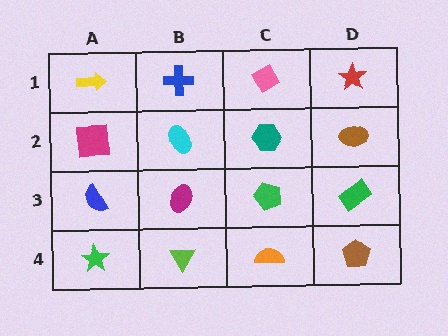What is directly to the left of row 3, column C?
A magenta ellipse.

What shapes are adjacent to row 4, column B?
A magenta ellipse (row 3, column B), a green star (row 4, column A), an orange semicircle (row 4, column C).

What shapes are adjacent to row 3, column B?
A cyan ellipse (row 2, column B), a lime triangle (row 4, column B), a blue semicircle (row 3, column A), a green pentagon (row 3, column C).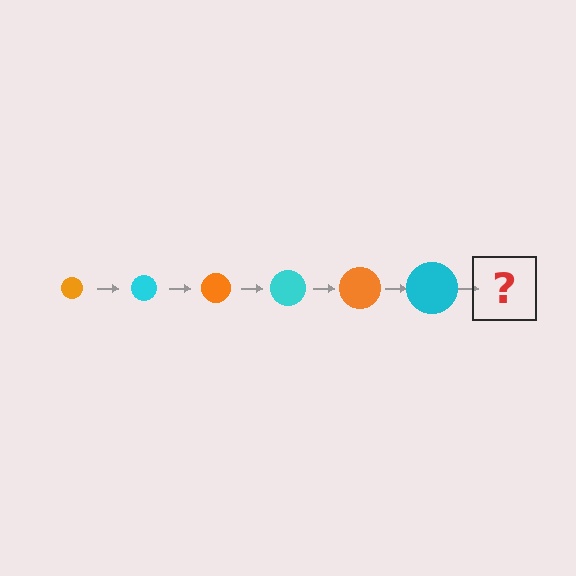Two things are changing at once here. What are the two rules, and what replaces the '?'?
The two rules are that the circle grows larger each step and the color cycles through orange and cyan. The '?' should be an orange circle, larger than the previous one.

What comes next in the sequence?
The next element should be an orange circle, larger than the previous one.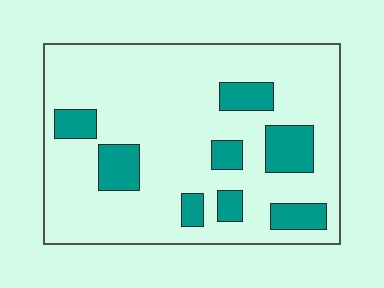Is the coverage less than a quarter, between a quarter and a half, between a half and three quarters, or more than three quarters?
Less than a quarter.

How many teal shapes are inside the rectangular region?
8.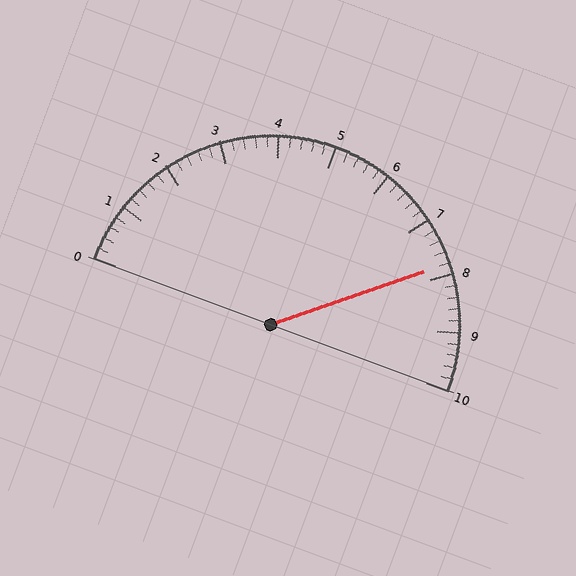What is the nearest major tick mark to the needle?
The nearest major tick mark is 8.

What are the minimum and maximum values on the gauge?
The gauge ranges from 0 to 10.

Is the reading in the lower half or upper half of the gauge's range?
The reading is in the upper half of the range (0 to 10).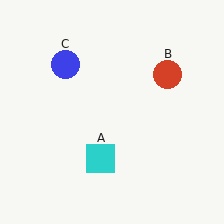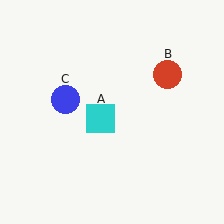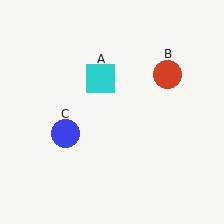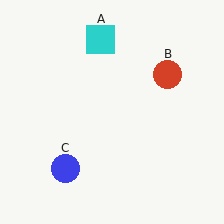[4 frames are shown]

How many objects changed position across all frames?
2 objects changed position: cyan square (object A), blue circle (object C).